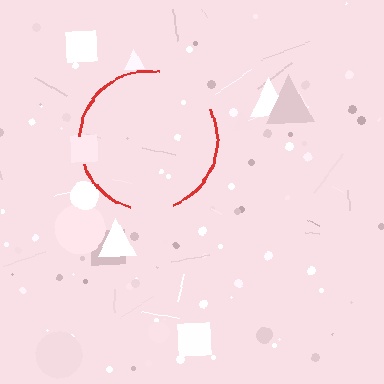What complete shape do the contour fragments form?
The contour fragments form a circle.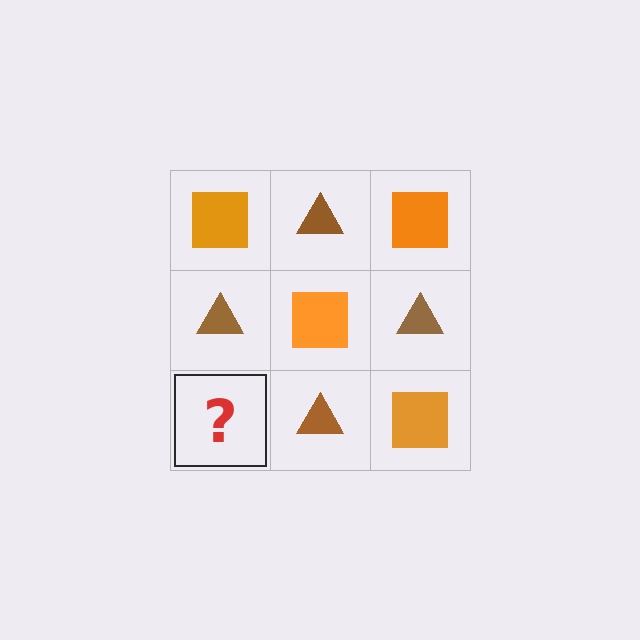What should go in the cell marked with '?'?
The missing cell should contain an orange square.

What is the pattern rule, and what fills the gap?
The rule is that it alternates orange square and brown triangle in a checkerboard pattern. The gap should be filled with an orange square.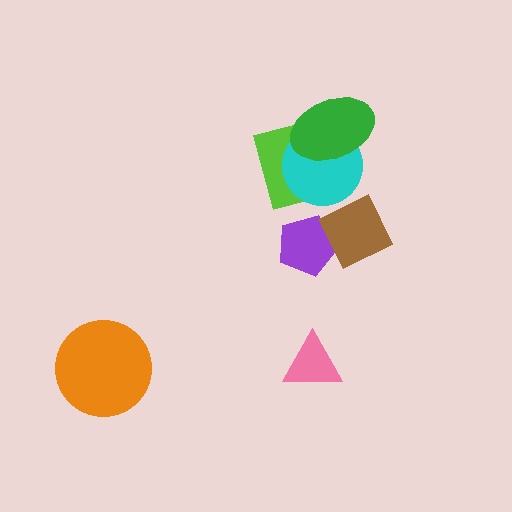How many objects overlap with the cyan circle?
2 objects overlap with the cyan circle.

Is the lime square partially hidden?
Yes, it is partially covered by another shape.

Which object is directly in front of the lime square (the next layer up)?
The cyan circle is directly in front of the lime square.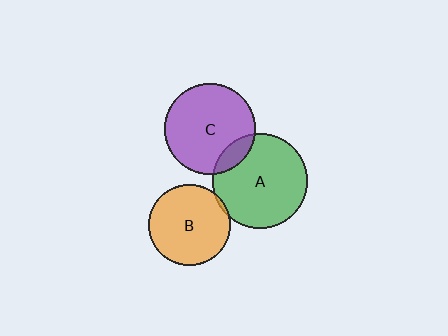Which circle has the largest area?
Circle A (green).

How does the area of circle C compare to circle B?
Approximately 1.3 times.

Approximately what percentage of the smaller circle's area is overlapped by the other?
Approximately 5%.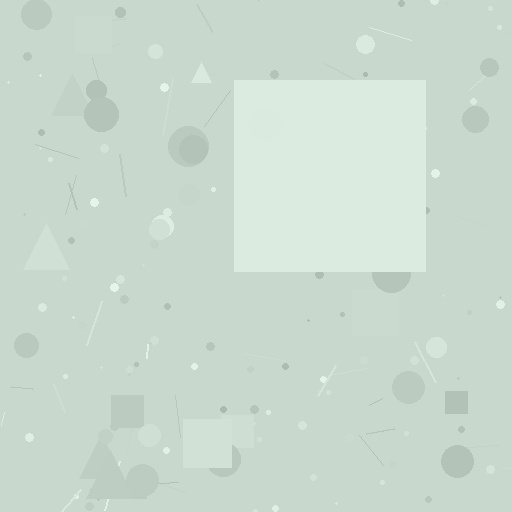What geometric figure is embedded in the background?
A square is embedded in the background.